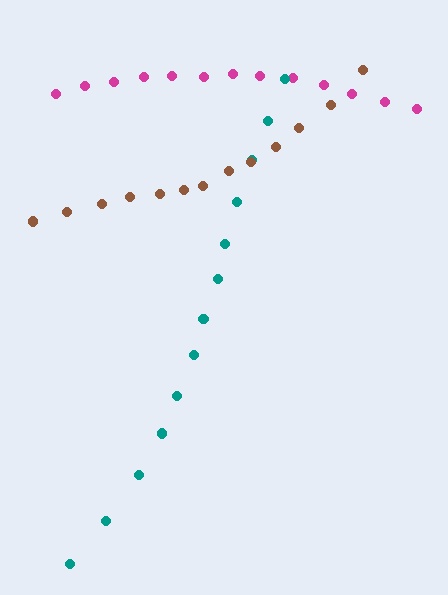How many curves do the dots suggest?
There are 3 distinct paths.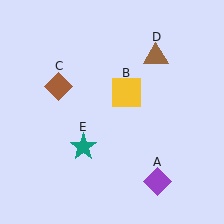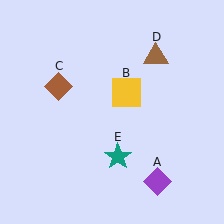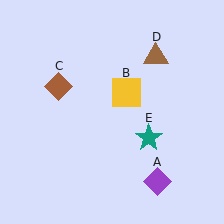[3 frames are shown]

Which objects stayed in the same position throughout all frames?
Purple diamond (object A) and yellow square (object B) and brown diamond (object C) and brown triangle (object D) remained stationary.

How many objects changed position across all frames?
1 object changed position: teal star (object E).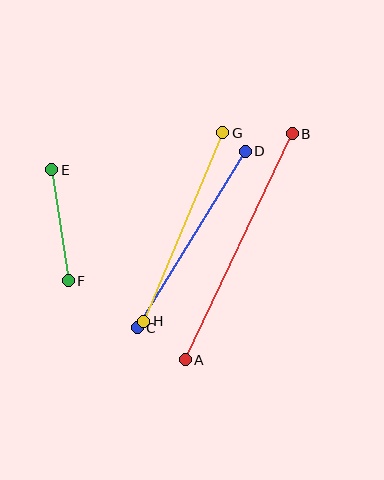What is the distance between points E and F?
The distance is approximately 112 pixels.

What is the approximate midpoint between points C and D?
The midpoint is at approximately (191, 240) pixels.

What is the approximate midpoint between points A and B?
The midpoint is at approximately (239, 247) pixels.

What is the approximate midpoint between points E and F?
The midpoint is at approximately (60, 225) pixels.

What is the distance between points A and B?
The distance is approximately 250 pixels.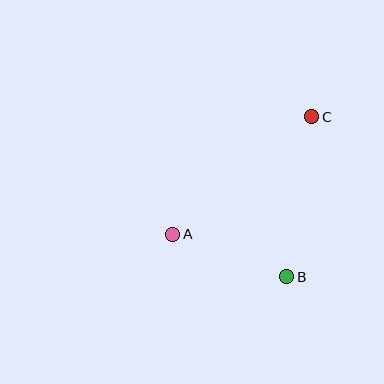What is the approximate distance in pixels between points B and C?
The distance between B and C is approximately 162 pixels.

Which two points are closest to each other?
Points A and B are closest to each other.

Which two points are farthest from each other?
Points A and C are farthest from each other.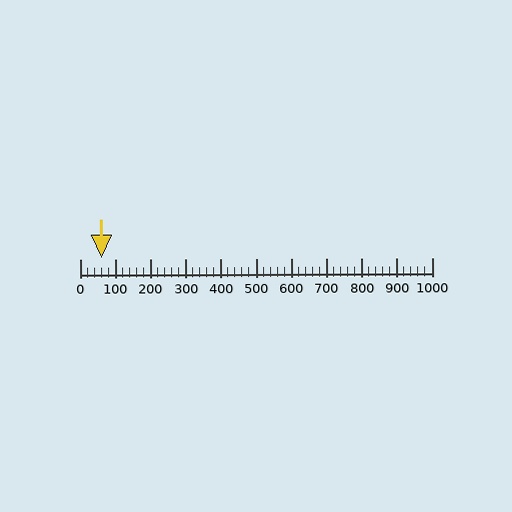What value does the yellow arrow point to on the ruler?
The yellow arrow points to approximately 60.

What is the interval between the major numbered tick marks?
The major tick marks are spaced 100 units apart.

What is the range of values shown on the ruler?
The ruler shows values from 0 to 1000.